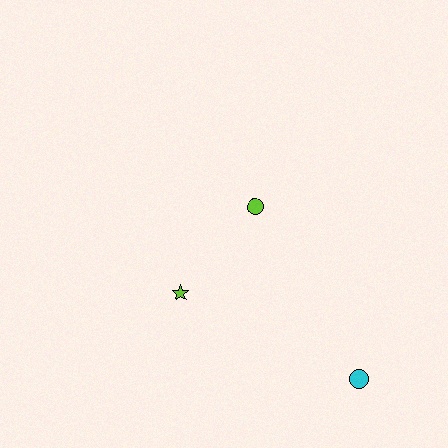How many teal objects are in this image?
There are no teal objects.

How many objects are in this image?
There are 3 objects.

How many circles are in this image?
There are 2 circles.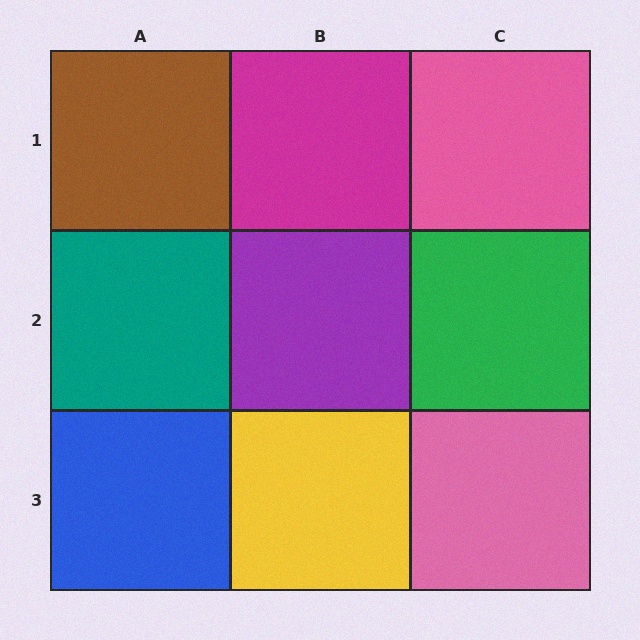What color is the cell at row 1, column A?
Brown.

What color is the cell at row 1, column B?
Magenta.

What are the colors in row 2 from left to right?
Teal, purple, green.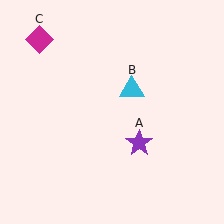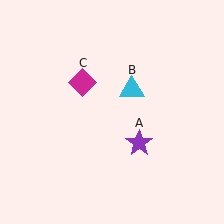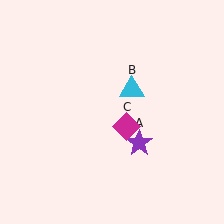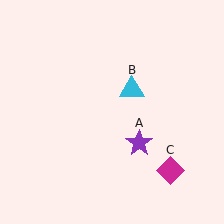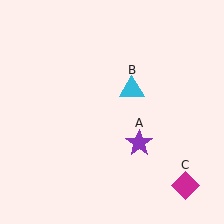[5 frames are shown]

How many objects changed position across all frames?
1 object changed position: magenta diamond (object C).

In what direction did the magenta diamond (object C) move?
The magenta diamond (object C) moved down and to the right.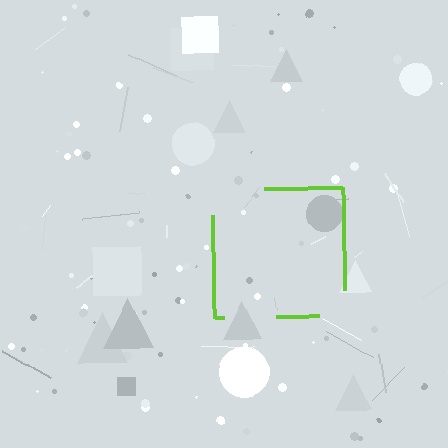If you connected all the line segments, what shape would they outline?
They would outline a square.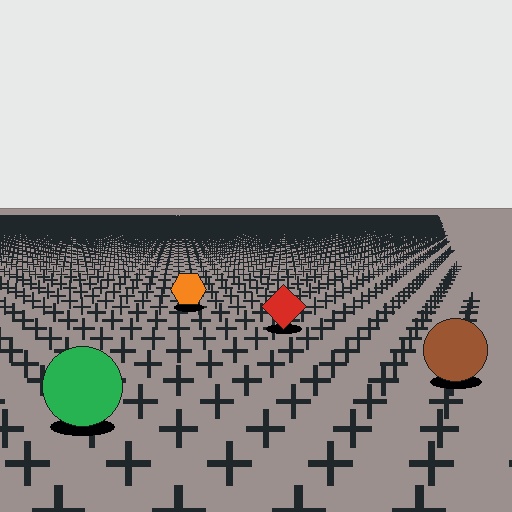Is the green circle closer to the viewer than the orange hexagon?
Yes. The green circle is closer — you can tell from the texture gradient: the ground texture is coarser near it.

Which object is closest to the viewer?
The green circle is closest. The texture marks near it are larger and more spread out.